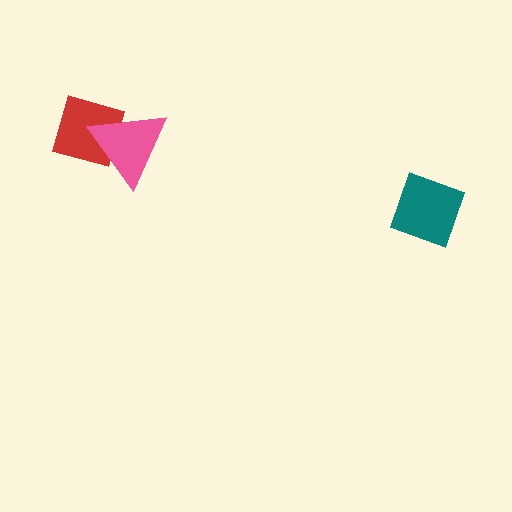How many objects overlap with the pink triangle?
1 object overlaps with the pink triangle.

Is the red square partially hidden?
Yes, it is partially covered by another shape.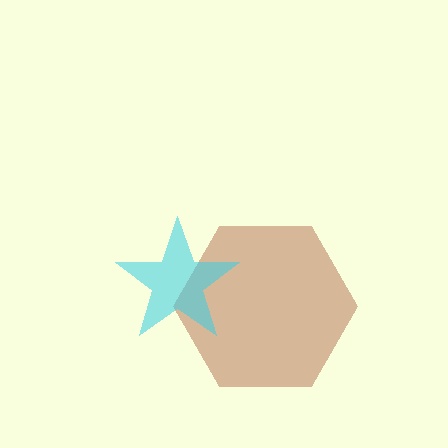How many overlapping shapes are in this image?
There are 2 overlapping shapes in the image.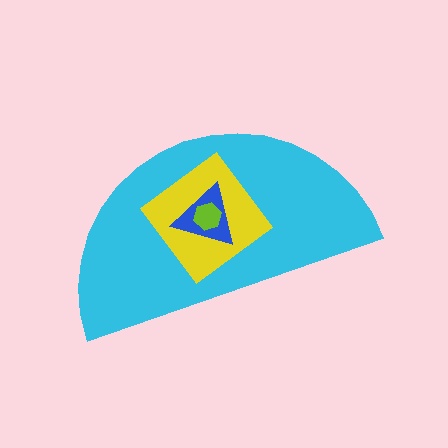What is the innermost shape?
The lime hexagon.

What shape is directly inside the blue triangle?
The lime hexagon.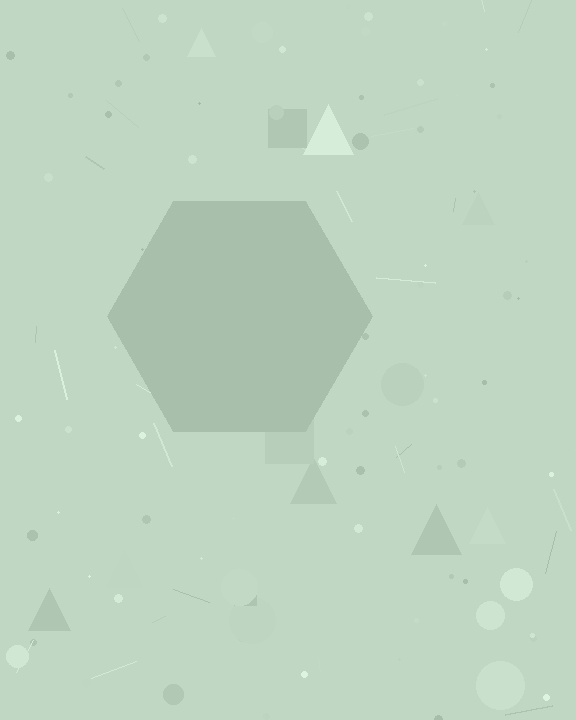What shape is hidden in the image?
A hexagon is hidden in the image.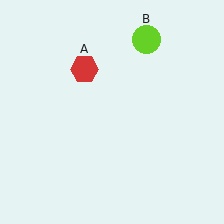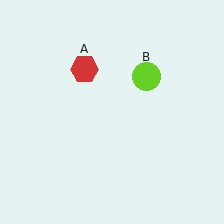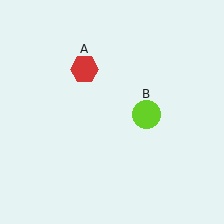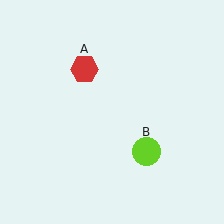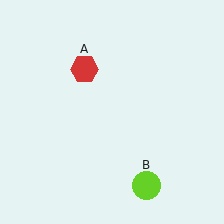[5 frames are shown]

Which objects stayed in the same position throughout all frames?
Red hexagon (object A) remained stationary.